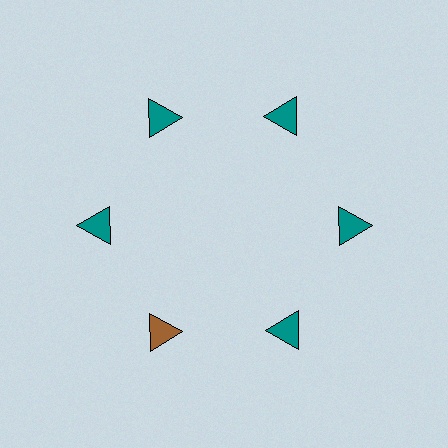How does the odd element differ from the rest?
It has a different color: brown instead of teal.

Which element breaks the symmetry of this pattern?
The brown triangle at roughly the 7 o'clock position breaks the symmetry. All other shapes are teal triangles.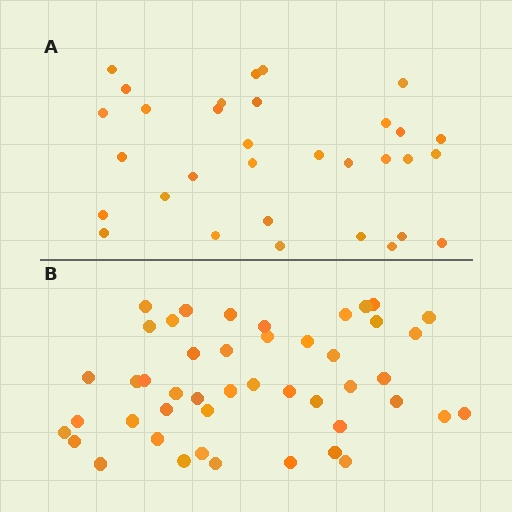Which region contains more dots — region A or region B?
Region B (the bottom region) has more dots.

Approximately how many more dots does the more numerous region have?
Region B has approximately 15 more dots than region A.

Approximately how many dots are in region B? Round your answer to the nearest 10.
About 50 dots. (The exact count is 46, which rounds to 50.)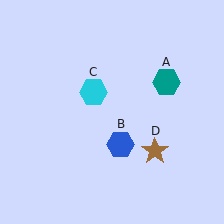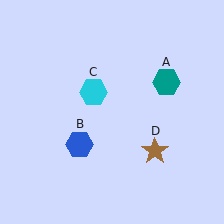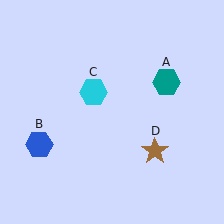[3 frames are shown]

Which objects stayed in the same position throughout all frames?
Teal hexagon (object A) and cyan hexagon (object C) and brown star (object D) remained stationary.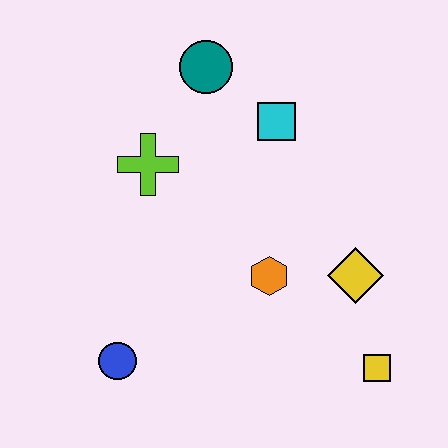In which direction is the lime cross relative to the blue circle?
The lime cross is above the blue circle.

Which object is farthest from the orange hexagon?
The teal circle is farthest from the orange hexagon.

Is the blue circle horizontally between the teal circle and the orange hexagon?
No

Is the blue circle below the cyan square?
Yes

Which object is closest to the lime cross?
The teal circle is closest to the lime cross.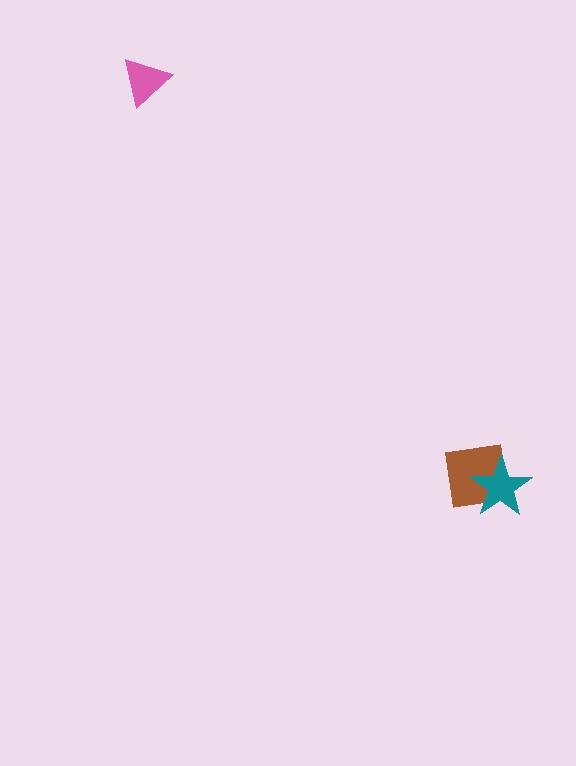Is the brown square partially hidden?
Yes, it is partially covered by another shape.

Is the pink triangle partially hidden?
No, no other shape covers it.